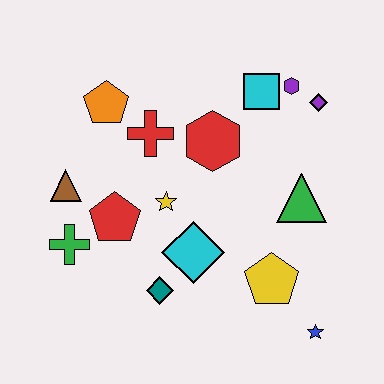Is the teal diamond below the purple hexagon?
Yes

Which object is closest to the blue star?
The yellow pentagon is closest to the blue star.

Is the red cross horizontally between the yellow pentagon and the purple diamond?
No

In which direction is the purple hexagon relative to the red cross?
The purple hexagon is to the right of the red cross.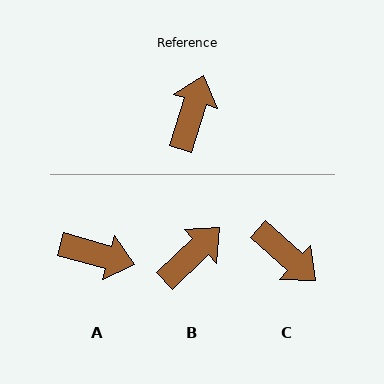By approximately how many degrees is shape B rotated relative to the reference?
Approximately 29 degrees clockwise.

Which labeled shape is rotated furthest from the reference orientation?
C, about 115 degrees away.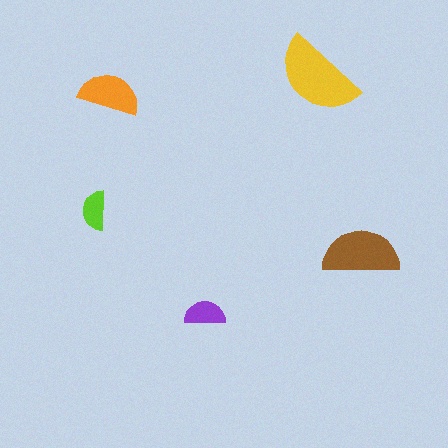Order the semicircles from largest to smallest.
the yellow one, the brown one, the orange one, the purple one, the lime one.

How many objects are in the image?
There are 5 objects in the image.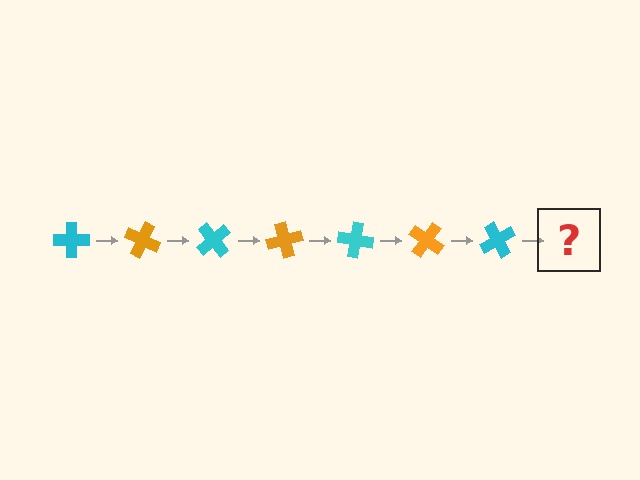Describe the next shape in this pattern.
It should be an orange cross, rotated 175 degrees from the start.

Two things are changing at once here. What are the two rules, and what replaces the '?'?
The two rules are that it rotates 25 degrees each step and the color cycles through cyan and orange. The '?' should be an orange cross, rotated 175 degrees from the start.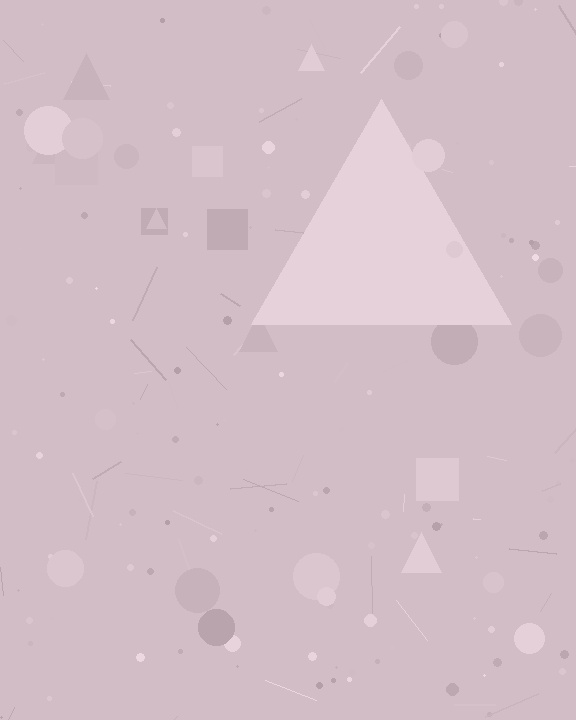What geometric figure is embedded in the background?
A triangle is embedded in the background.